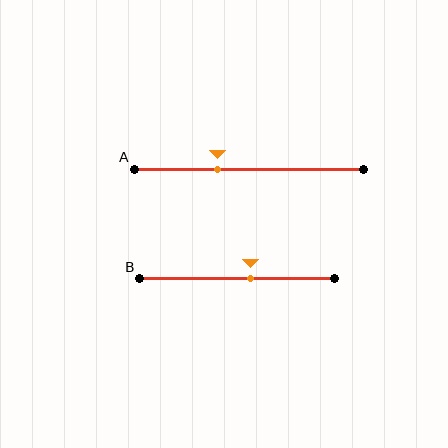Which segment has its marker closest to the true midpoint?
Segment B has its marker closest to the true midpoint.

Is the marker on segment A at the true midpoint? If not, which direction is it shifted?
No, the marker on segment A is shifted to the left by about 14% of the segment length.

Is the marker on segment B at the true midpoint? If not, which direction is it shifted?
No, the marker on segment B is shifted to the right by about 7% of the segment length.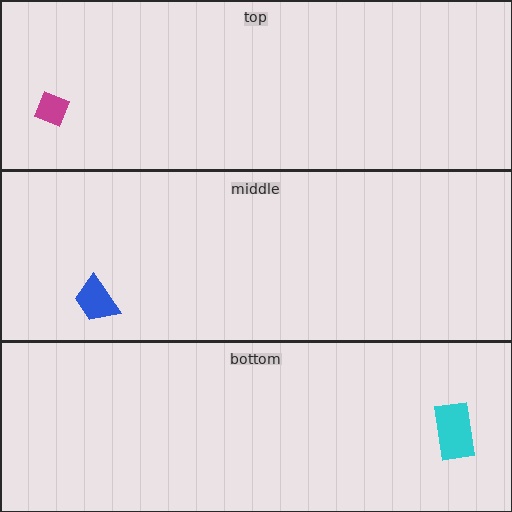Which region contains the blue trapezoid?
The middle region.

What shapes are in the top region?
The magenta diamond.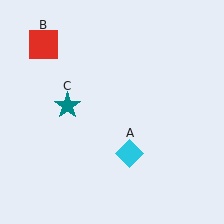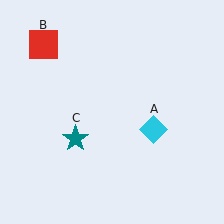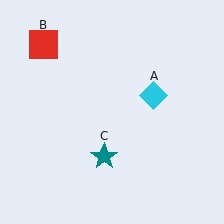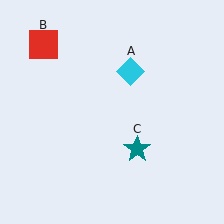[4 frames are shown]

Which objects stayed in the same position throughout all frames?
Red square (object B) remained stationary.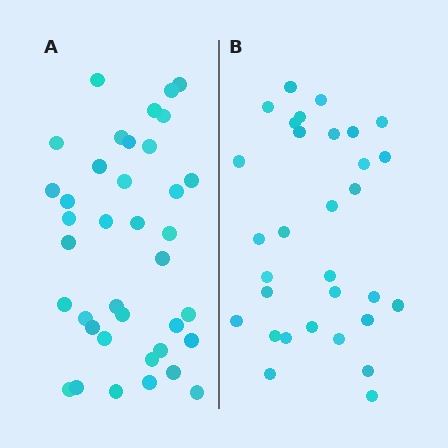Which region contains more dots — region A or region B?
Region A (the left region) has more dots.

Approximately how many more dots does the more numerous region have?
Region A has roughly 8 or so more dots than region B.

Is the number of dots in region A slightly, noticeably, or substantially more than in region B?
Region A has only slightly more — the two regions are fairly close. The ratio is roughly 1.2 to 1.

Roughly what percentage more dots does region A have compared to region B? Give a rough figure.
About 25% more.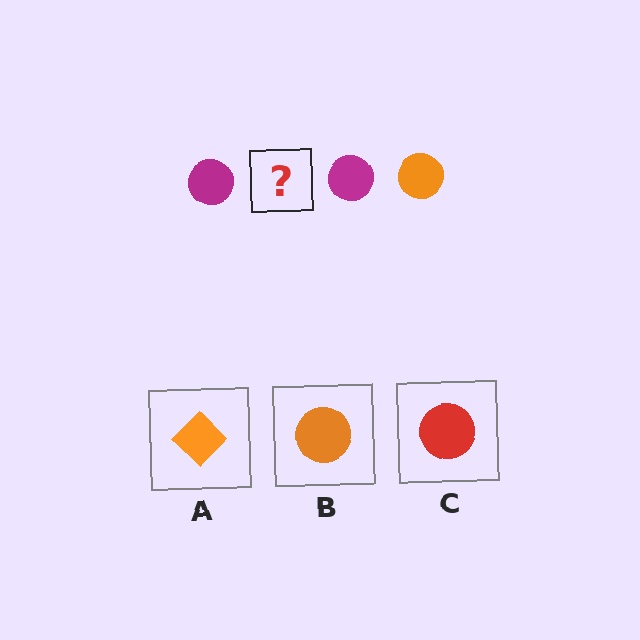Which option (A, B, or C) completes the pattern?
B.